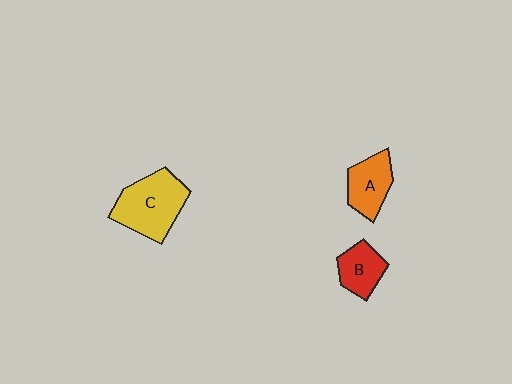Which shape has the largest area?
Shape C (yellow).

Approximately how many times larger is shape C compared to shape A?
Approximately 1.6 times.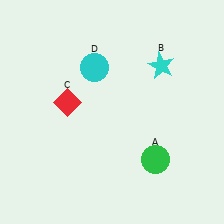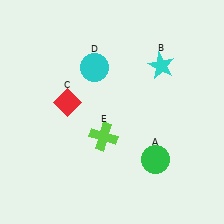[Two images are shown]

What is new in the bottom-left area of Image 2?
A lime cross (E) was added in the bottom-left area of Image 2.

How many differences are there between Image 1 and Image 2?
There is 1 difference between the two images.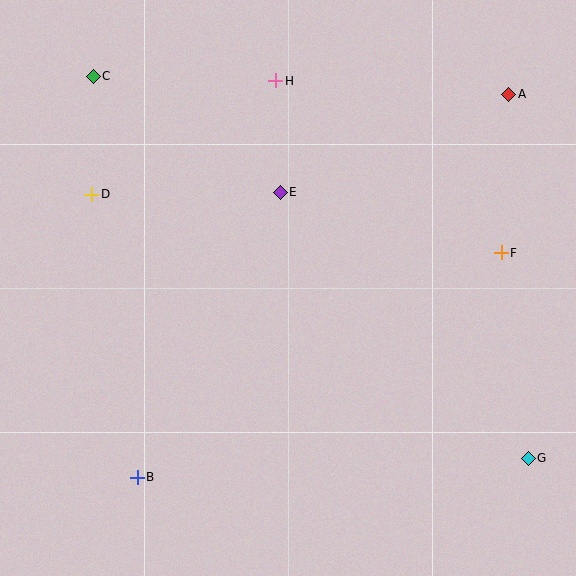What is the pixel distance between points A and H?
The distance between A and H is 233 pixels.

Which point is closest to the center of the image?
Point E at (280, 192) is closest to the center.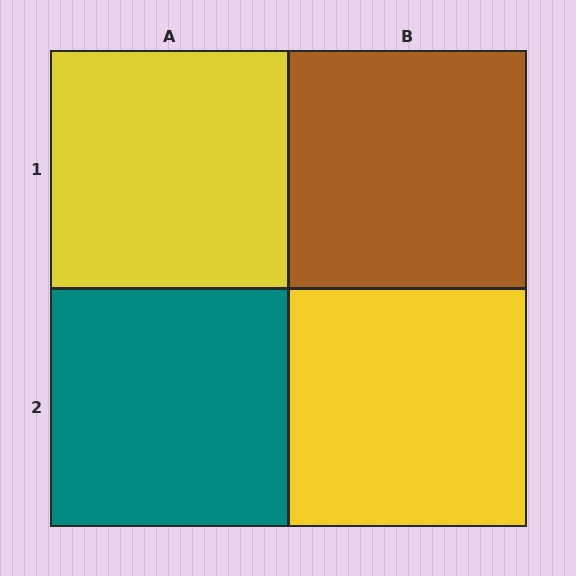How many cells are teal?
1 cell is teal.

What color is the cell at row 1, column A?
Yellow.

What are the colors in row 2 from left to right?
Teal, yellow.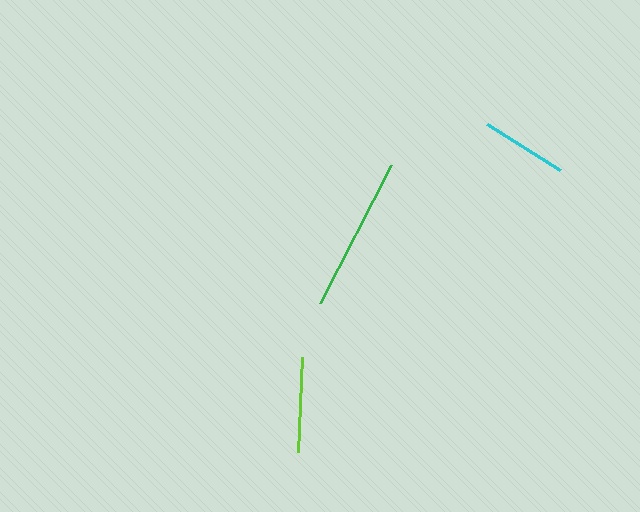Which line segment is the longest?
The green line is the longest at approximately 156 pixels.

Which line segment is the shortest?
The cyan line is the shortest at approximately 86 pixels.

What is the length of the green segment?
The green segment is approximately 156 pixels long.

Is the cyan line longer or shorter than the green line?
The green line is longer than the cyan line.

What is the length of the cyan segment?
The cyan segment is approximately 86 pixels long.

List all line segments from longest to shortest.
From longest to shortest: green, lime, cyan.